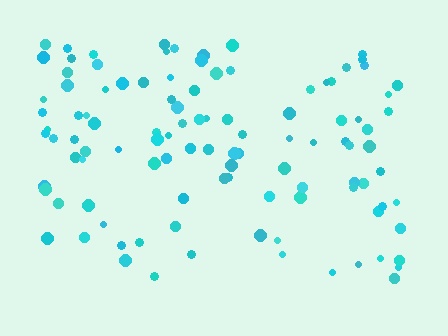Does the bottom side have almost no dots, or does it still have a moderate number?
Still a moderate number, just noticeably fewer than the top.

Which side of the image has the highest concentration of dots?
The top.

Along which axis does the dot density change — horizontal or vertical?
Vertical.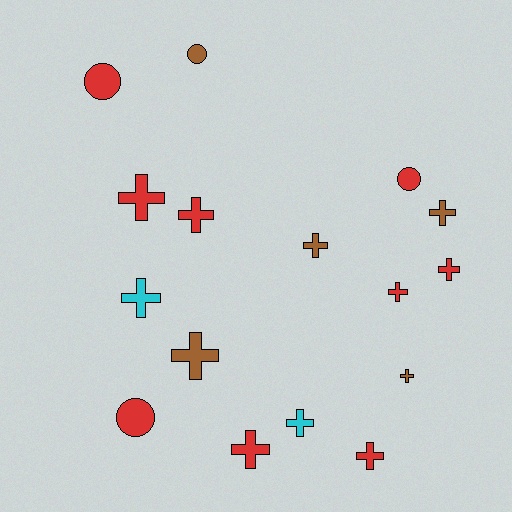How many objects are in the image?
There are 16 objects.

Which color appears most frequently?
Red, with 9 objects.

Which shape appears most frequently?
Cross, with 12 objects.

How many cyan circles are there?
There are no cyan circles.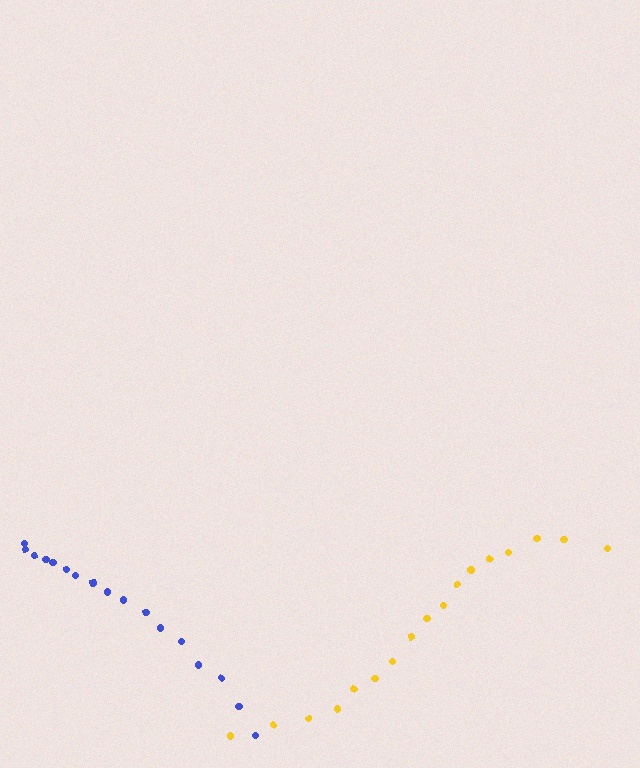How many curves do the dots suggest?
There are 2 distinct paths.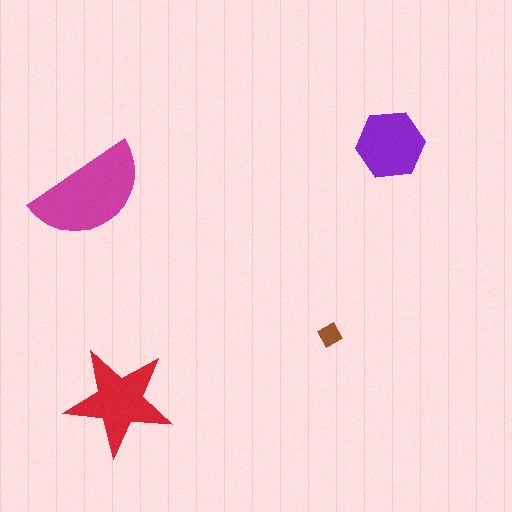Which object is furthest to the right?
The purple hexagon is rightmost.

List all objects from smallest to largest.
The brown diamond, the purple hexagon, the red star, the magenta semicircle.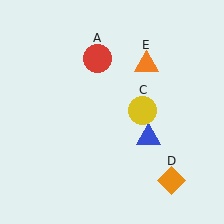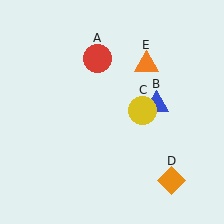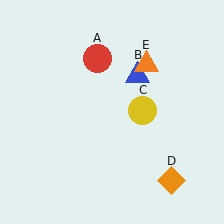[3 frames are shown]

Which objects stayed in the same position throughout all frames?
Red circle (object A) and yellow circle (object C) and orange diamond (object D) and orange triangle (object E) remained stationary.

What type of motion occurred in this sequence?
The blue triangle (object B) rotated counterclockwise around the center of the scene.